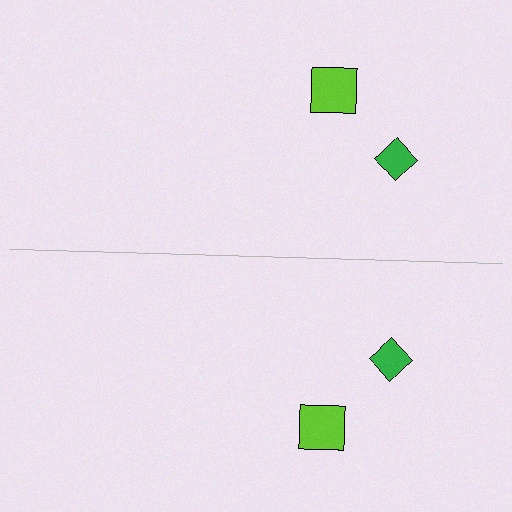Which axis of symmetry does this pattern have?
The pattern has a horizontal axis of symmetry running through the center of the image.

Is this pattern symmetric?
Yes, this pattern has bilateral (reflection) symmetry.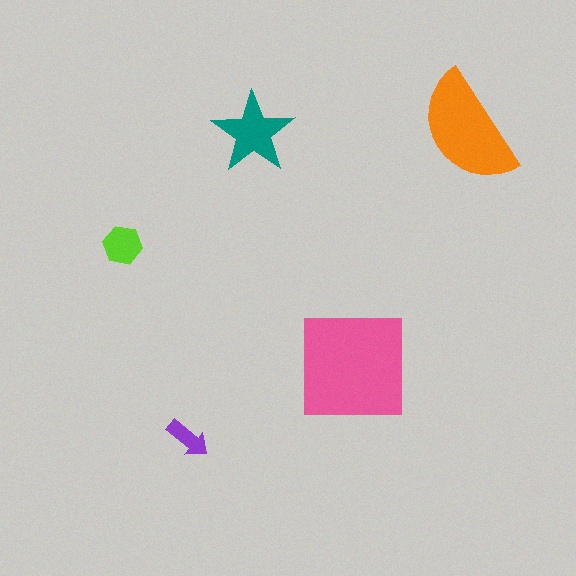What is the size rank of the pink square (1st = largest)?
1st.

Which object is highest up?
The orange semicircle is topmost.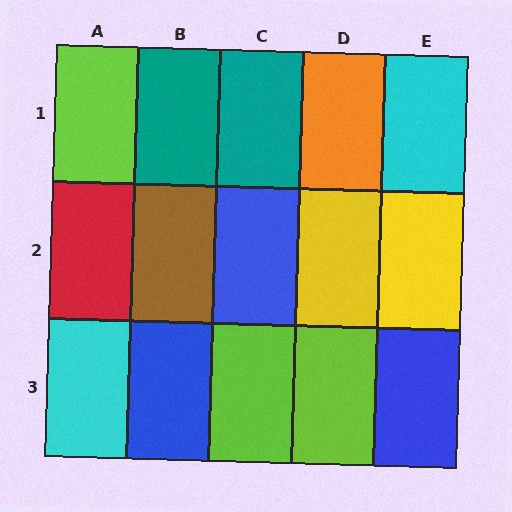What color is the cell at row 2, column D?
Yellow.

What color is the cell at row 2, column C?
Blue.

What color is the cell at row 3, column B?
Blue.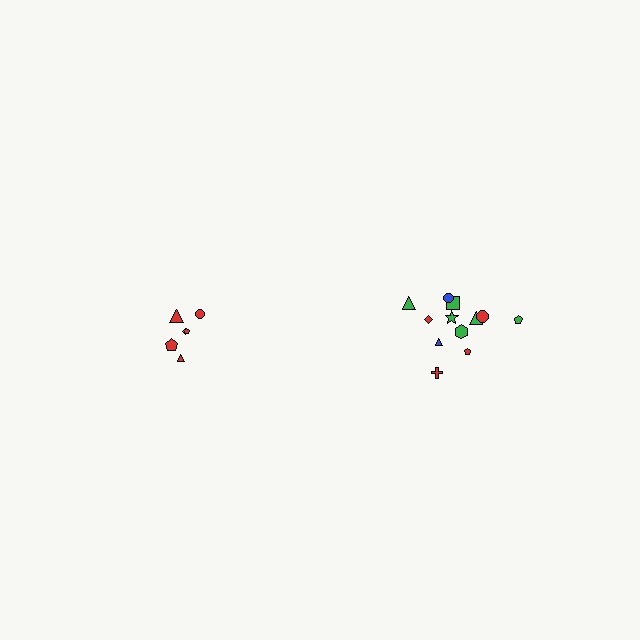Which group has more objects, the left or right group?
The right group.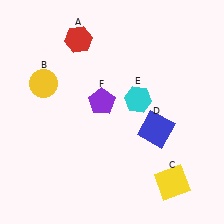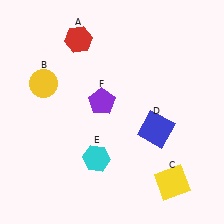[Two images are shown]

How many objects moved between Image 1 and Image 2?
1 object moved between the two images.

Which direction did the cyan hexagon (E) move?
The cyan hexagon (E) moved down.